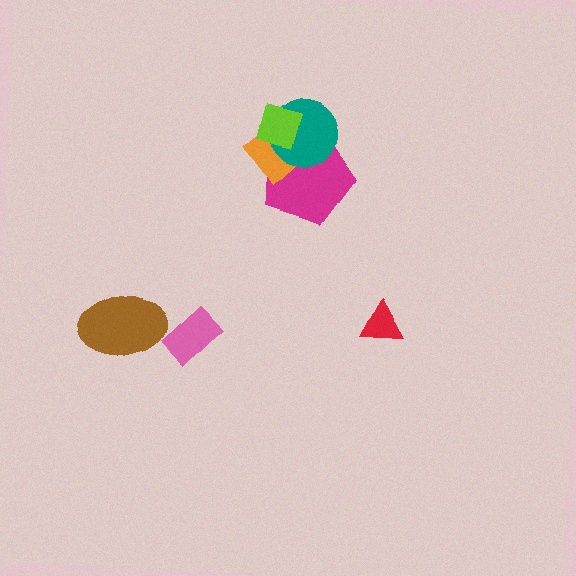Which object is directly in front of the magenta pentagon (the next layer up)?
The orange diamond is directly in front of the magenta pentagon.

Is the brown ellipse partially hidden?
No, no other shape covers it.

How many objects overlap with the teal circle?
3 objects overlap with the teal circle.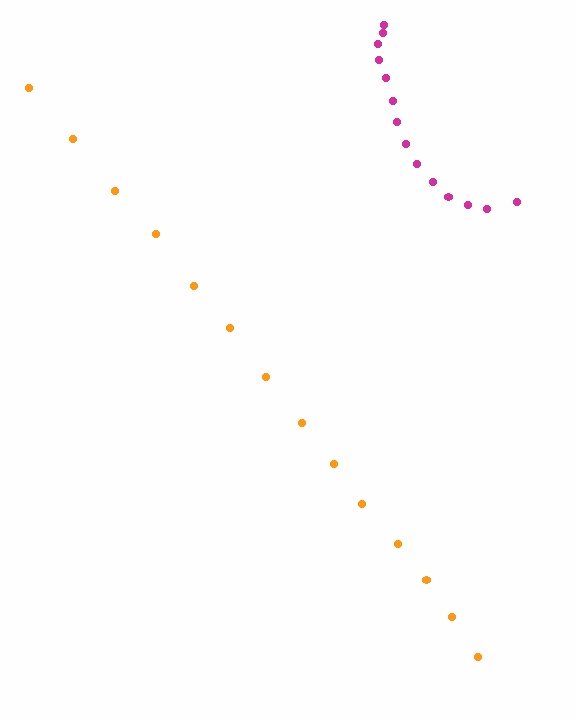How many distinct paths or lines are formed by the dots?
There are 2 distinct paths.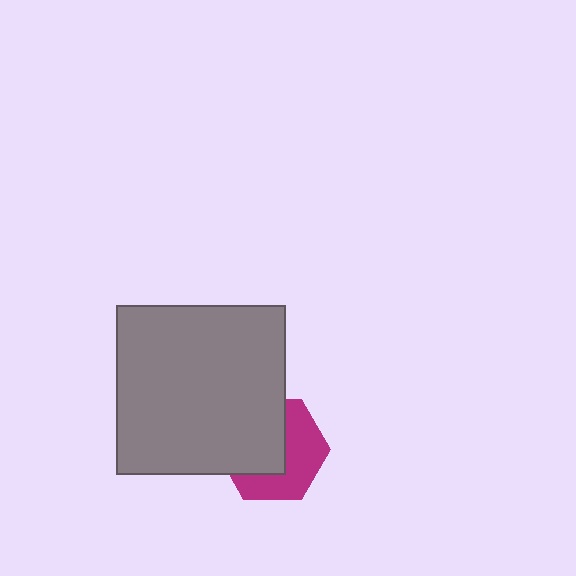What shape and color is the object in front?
The object in front is a gray square.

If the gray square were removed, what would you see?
You would see the complete magenta hexagon.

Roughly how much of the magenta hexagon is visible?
About half of it is visible (roughly 49%).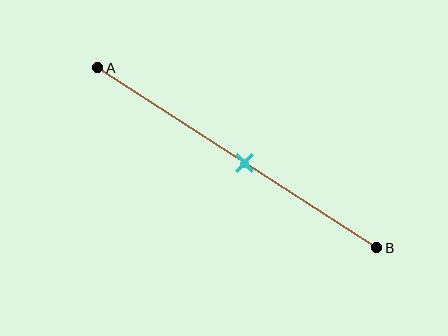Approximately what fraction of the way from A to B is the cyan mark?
The cyan mark is approximately 55% of the way from A to B.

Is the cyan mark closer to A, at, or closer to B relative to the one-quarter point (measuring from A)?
The cyan mark is closer to point B than the one-quarter point of segment AB.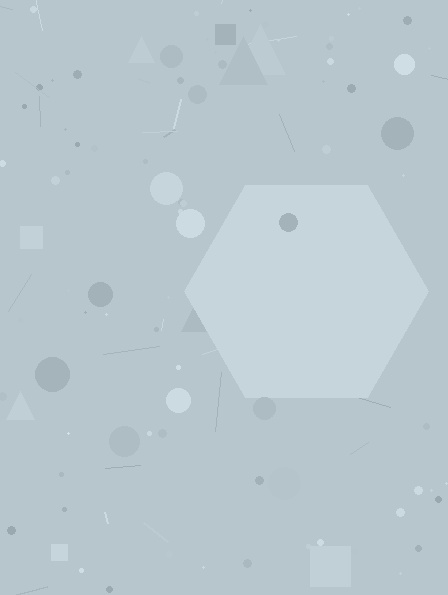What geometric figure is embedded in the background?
A hexagon is embedded in the background.